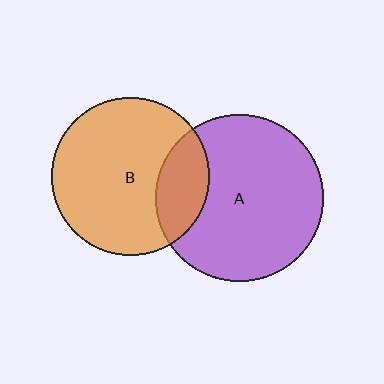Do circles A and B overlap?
Yes.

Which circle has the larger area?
Circle A (purple).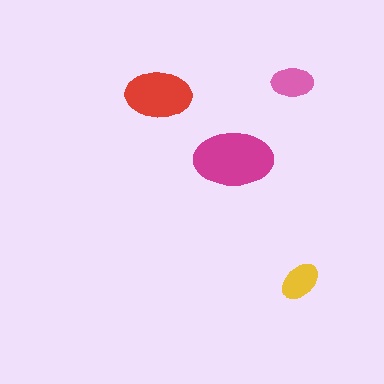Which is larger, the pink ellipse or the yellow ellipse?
The pink one.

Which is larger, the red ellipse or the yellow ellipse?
The red one.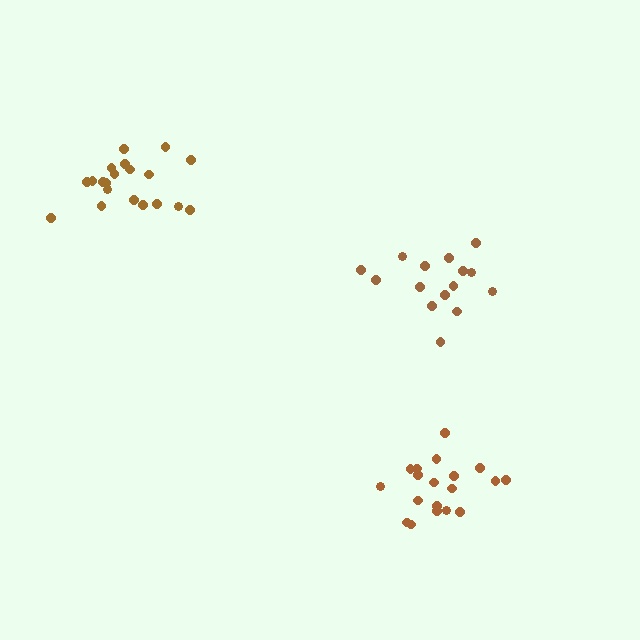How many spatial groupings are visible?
There are 3 spatial groupings.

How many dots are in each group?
Group 1: 19 dots, Group 2: 20 dots, Group 3: 15 dots (54 total).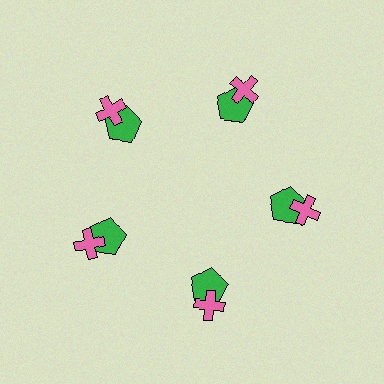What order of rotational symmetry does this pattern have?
This pattern has 5-fold rotational symmetry.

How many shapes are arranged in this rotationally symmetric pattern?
There are 10 shapes, arranged in 5 groups of 2.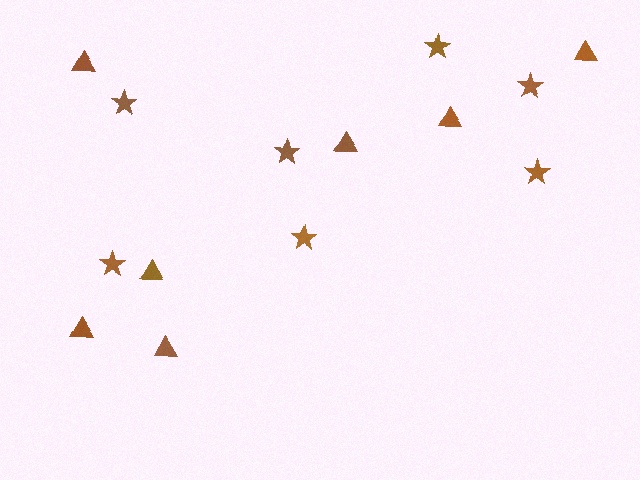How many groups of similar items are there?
There are 2 groups: one group of stars (7) and one group of triangles (7).